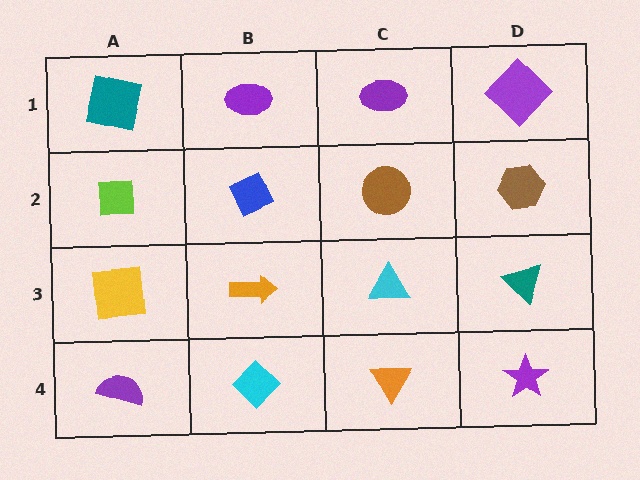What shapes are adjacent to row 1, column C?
A brown circle (row 2, column C), a purple ellipse (row 1, column B), a purple diamond (row 1, column D).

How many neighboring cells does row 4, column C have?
3.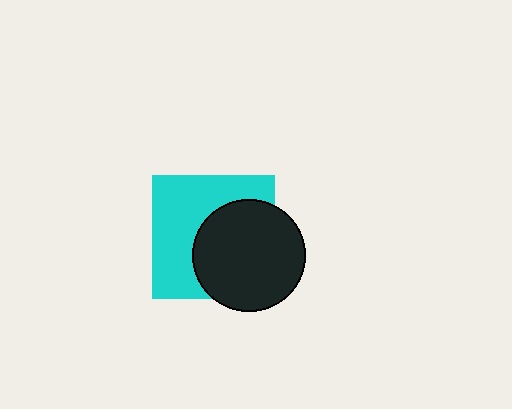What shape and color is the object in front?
The object in front is a black circle.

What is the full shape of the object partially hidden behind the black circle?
The partially hidden object is a cyan square.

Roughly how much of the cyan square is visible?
About half of it is visible (roughly 52%).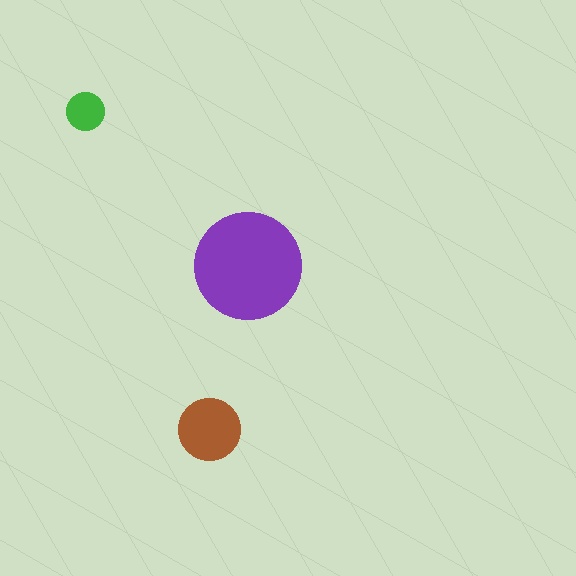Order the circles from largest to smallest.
the purple one, the brown one, the green one.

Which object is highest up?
The green circle is topmost.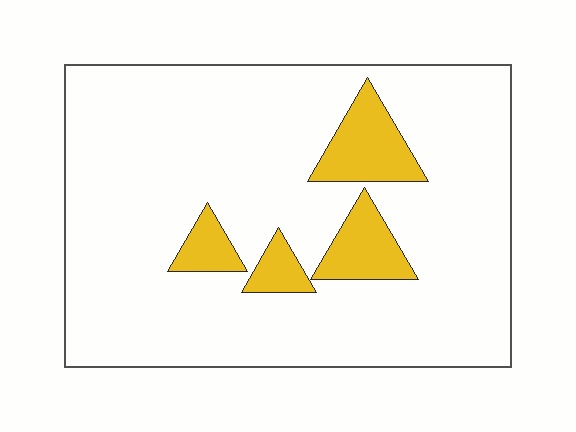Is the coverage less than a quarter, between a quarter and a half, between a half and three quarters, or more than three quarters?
Less than a quarter.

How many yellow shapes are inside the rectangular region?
4.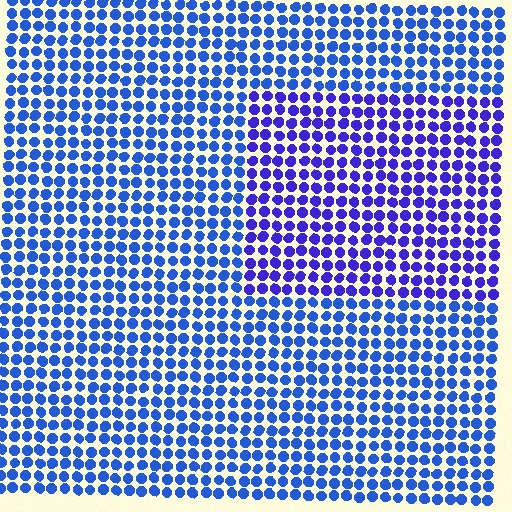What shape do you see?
I see a rectangle.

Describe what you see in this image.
The image is filled with small blue elements in a uniform arrangement. A rectangle-shaped region is visible where the elements are tinted to a slightly different hue, forming a subtle color boundary.